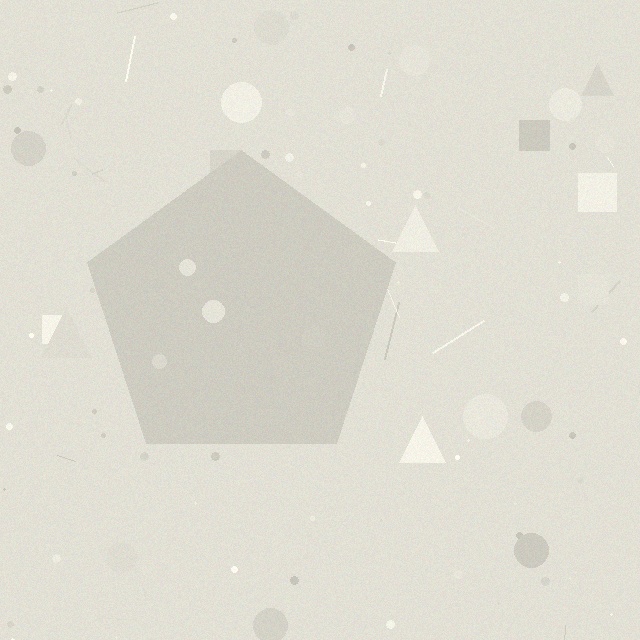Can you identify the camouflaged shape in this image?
The camouflaged shape is a pentagon.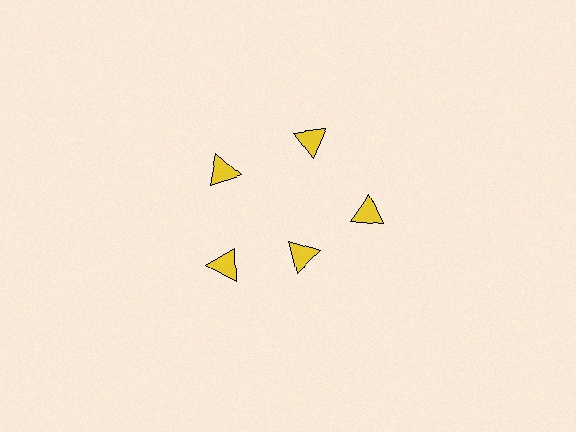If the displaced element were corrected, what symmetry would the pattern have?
It would have 5-fold rotational symmetry — the pattern would map onto itself every 72 degrees.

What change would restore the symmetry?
The symmetry would be restored by moving it outward, back onto the ring so that all 5 triangles sit at equal angles and equal distance from the center.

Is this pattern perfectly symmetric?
No. The 5 yellow triangles are arranged in a ring, but one element near the 5 o'clock position is pulled inward toward the center, breaking the 5-fold rotational symmetry.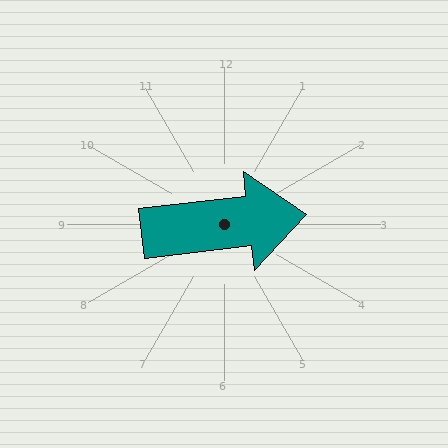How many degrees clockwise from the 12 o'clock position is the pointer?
Approximately 83 degrees.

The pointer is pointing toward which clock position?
Roughly 3 o'clock.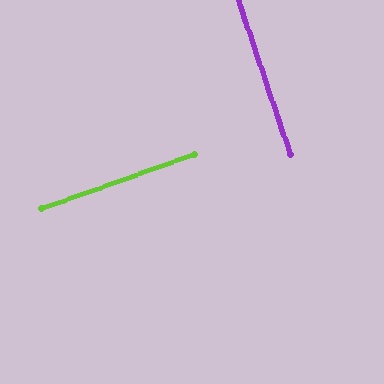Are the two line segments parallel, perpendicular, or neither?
Perpendicular — they meet at approximately 89°.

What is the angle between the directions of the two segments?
Approximately 89 degrees.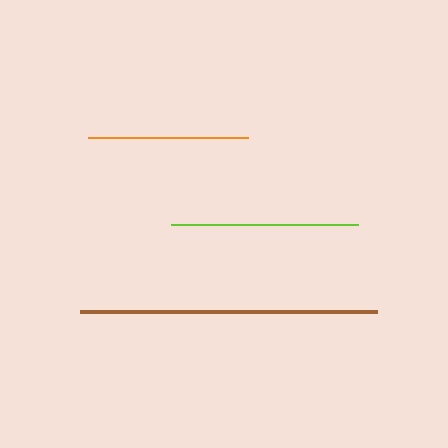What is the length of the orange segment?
The orange segment is approximately 160 pixels long.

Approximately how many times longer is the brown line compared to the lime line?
The brown line is approximately 1.6 times the length of the lime line.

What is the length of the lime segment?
The lime segment is approximately 186 pixels long.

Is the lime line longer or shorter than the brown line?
The brown line is longer than the lime line.